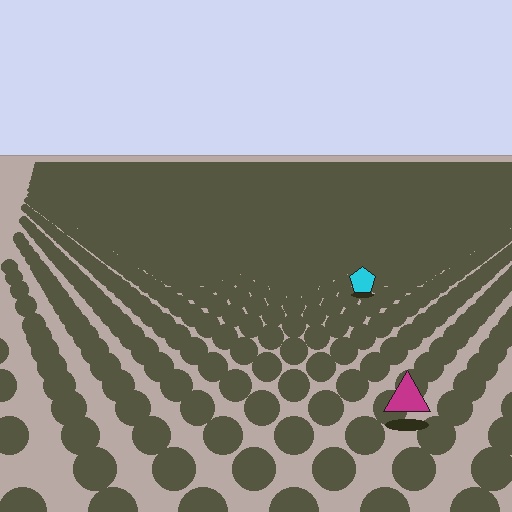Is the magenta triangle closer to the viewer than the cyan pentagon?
Yes. The magenta triangle is closer — you can tell from the texture gradient: the ground texture is coarser near it.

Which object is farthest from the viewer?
The cyan pentagon is farthest from the viewer. It appears smaller and the ground texture around it is denser.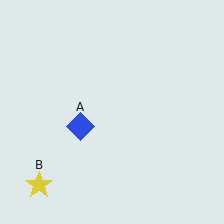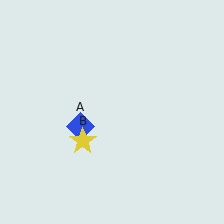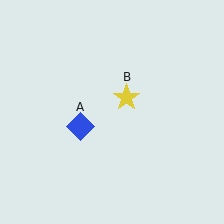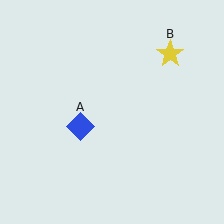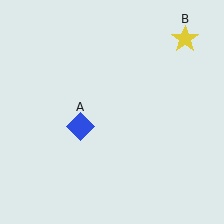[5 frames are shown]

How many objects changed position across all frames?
1 object changed position: yellow star (object B).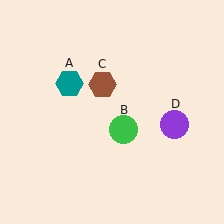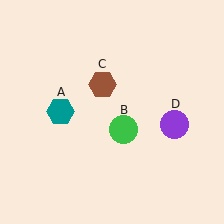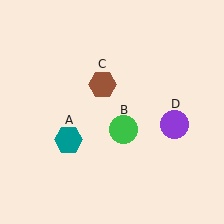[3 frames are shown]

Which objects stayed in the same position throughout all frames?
Green circle (object B) and brown hexagon (object C) and purple circle (object D) remained stationary.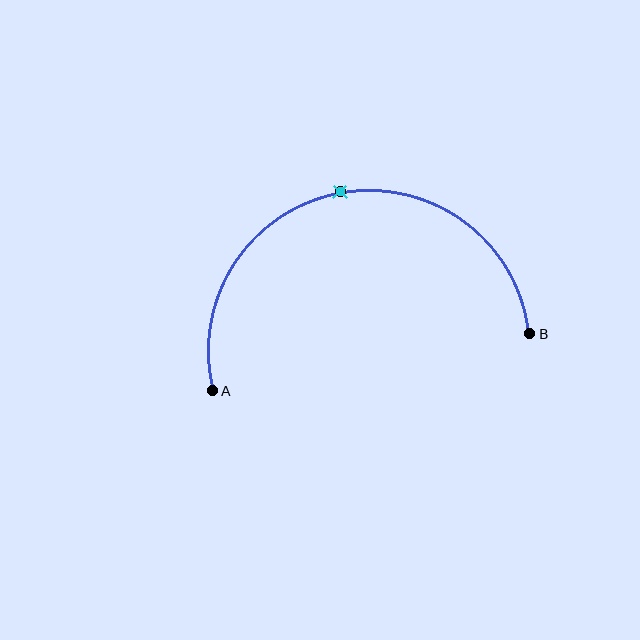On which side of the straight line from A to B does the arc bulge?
The arc bulges above the straight line connecting A and B.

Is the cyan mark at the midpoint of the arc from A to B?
Yes. The cyan mark lies on the arc at equal arc-length from both A and B — it is the arc midpoint.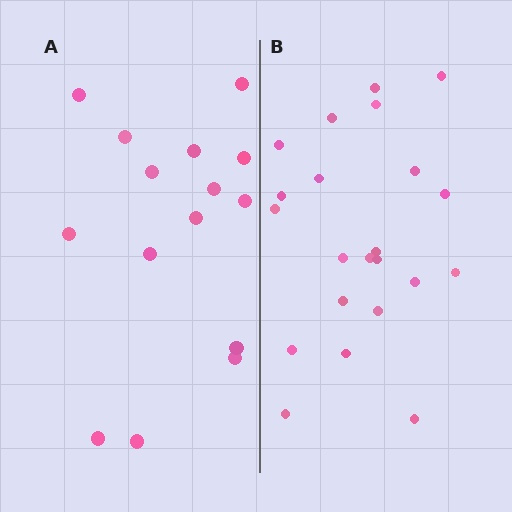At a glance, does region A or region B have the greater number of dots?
Region B (the right region) has more dots.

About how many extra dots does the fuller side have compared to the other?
Region B has roughly 8 or so more dots than region A.